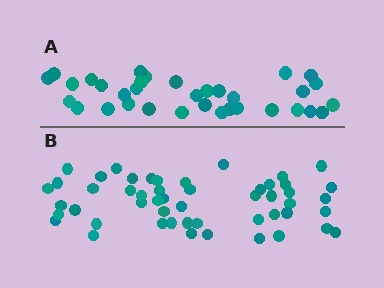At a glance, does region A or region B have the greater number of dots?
Region B (the bottom region) has more dots.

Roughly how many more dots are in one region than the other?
Region B has approximately 15 more dots than region A.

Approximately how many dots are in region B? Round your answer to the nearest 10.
About 50 dots. (The exact count is 51, which rounds to 50.)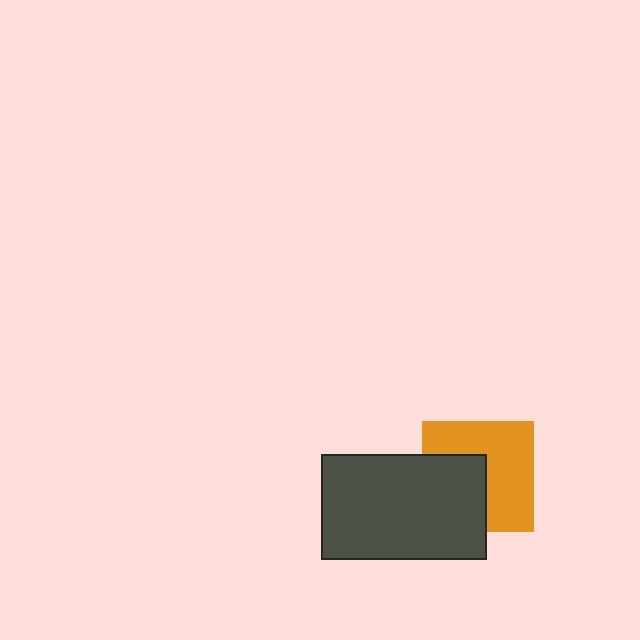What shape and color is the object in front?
The object in front is a dark gray rectangle.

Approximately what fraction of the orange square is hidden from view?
Roughly 42% of the orange square is hidden behind the dark gray rectangle.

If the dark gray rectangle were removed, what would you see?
You would see the complete orange square.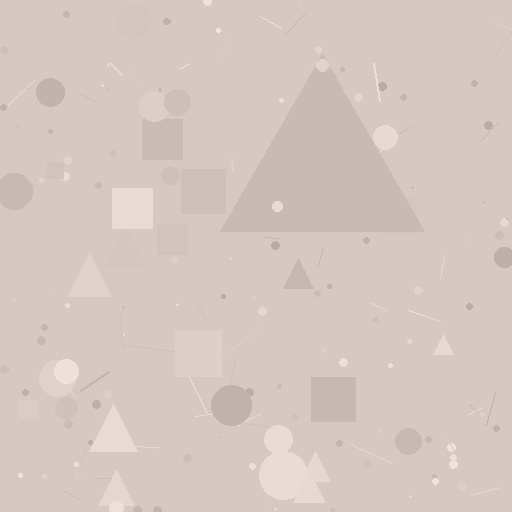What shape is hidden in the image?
A triangle is hidden in the image.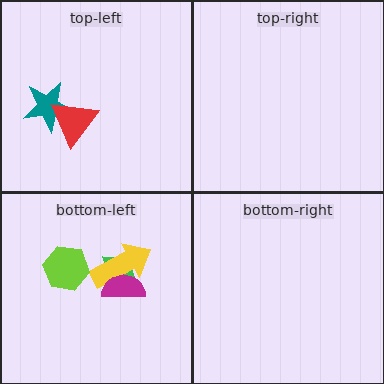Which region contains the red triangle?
The top-left region.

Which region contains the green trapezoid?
The bottom-left region.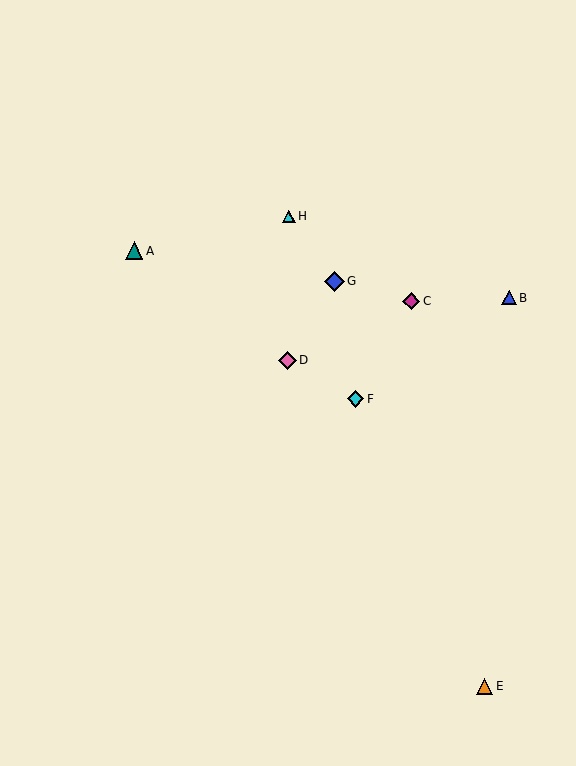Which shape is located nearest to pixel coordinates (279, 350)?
The pink diamond (labeled D) at (287, 360) is nearest to that location.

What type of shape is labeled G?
Shape G is a blue diamond.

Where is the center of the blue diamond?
The center of the blue diamond is at (334, 281).